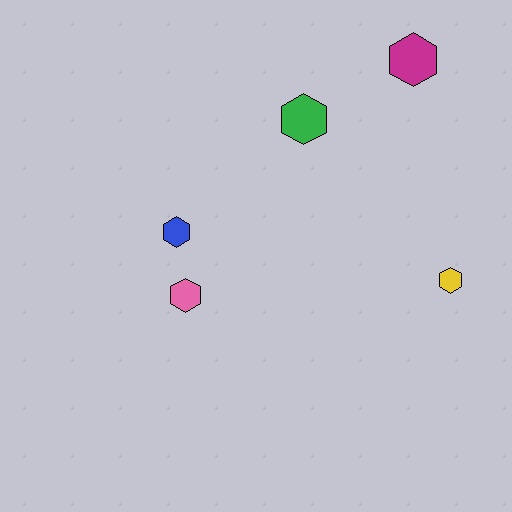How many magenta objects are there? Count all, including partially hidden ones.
There is 1 magenta object.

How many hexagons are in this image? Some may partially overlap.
There are 5 hexagons.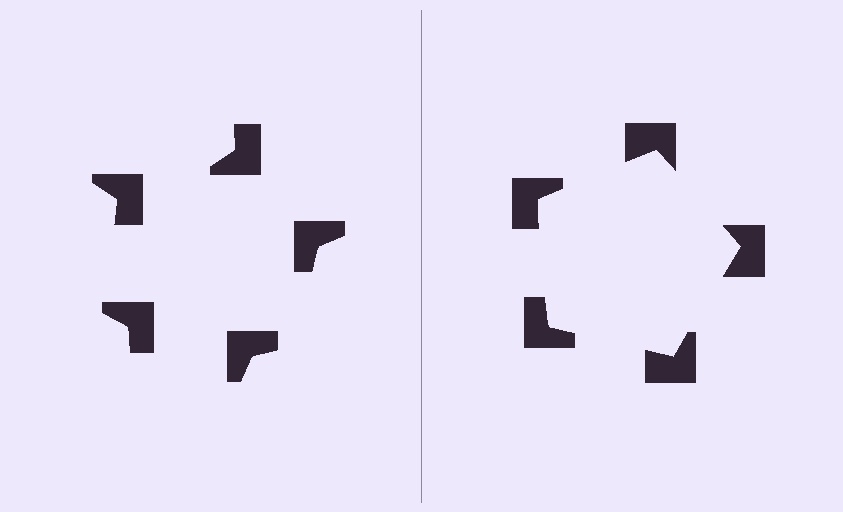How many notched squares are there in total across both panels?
10 — 5 on each side.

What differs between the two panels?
The notched squares are positioned identically on both sides; only the wedge orientations differ. On the right they align to a pentagon; on the left they are misaligned.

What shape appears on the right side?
An illusory pentagon.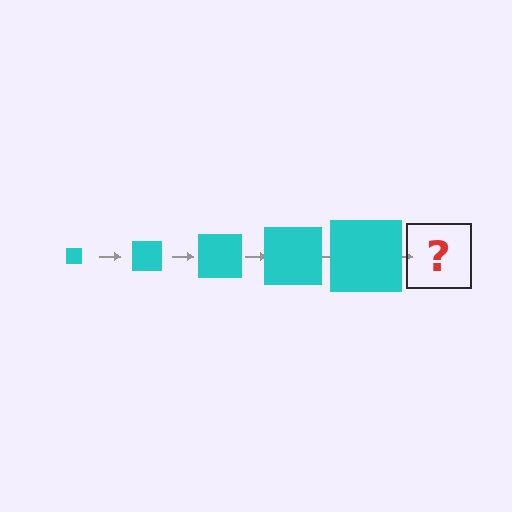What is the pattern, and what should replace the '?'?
The pattern is that the square gets progressively larger each step. The '?' should be a cyan square, larger than the previous one.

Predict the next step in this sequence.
The next step is a cyan square, larger than the previous one.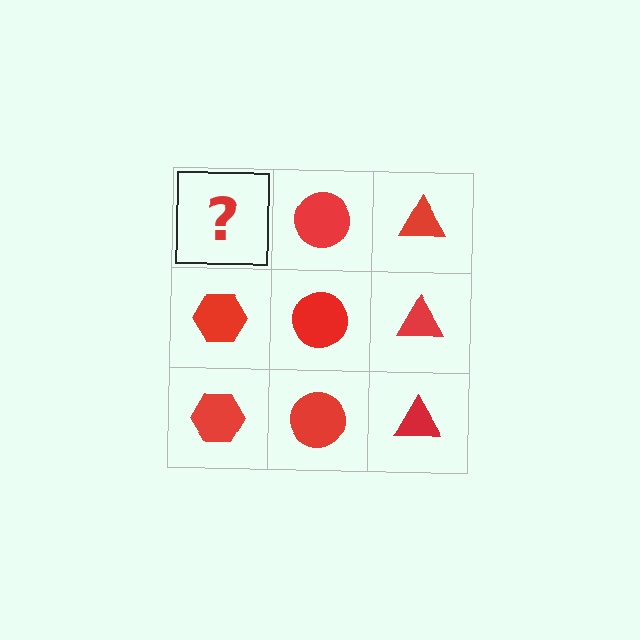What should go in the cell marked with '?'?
The missing cell should contain a red hexagon.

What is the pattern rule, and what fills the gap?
The rule is that each column has a consistent shape. The gap should be filled with a red hexagon.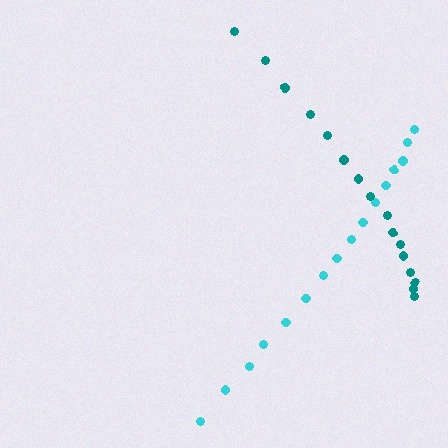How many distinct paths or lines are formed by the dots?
There are 2 distinct paths.